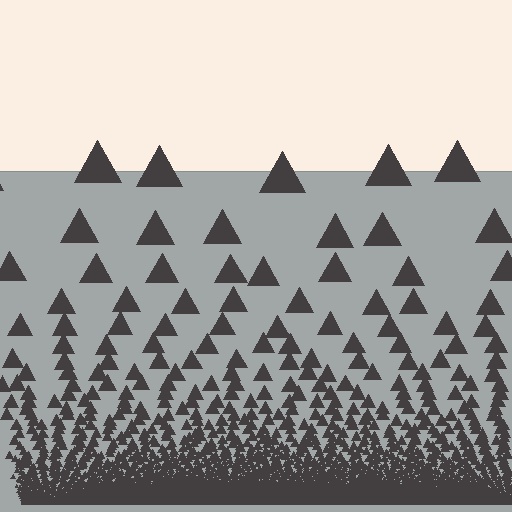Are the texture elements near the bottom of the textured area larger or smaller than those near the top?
Smaller. The gradient is inverted — elements near the bottom are smaller and denser.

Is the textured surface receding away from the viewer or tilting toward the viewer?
The surface appears to tilt toward the viewer. Texture elements get larger and sparser toward the top.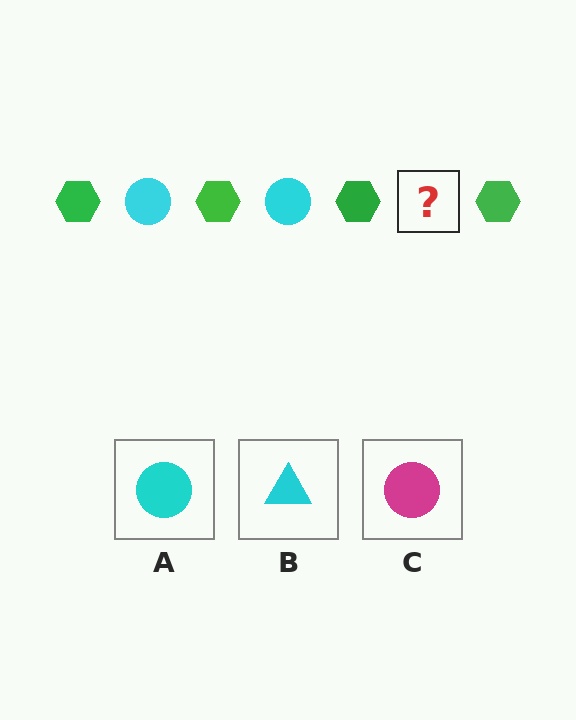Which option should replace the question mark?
Option A.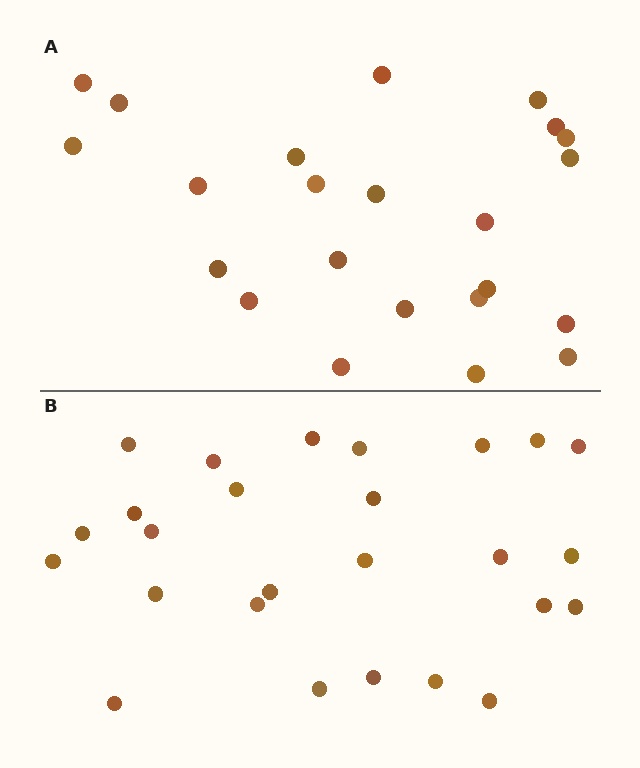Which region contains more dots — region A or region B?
Region B (the bottom region) has more dots.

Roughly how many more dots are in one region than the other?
Region B has just a few more — roughly 2 or 3 more dots than region A.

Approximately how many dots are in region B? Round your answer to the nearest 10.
About 30 dots. (The exact count is 26, which rounds to 30.)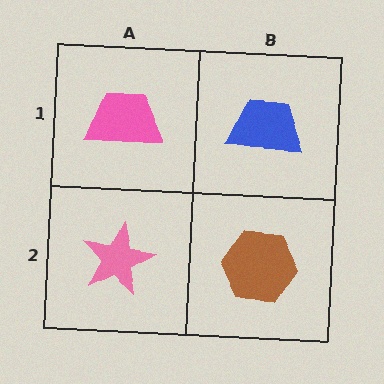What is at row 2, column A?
A pink star.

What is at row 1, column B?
A blue trapezoid.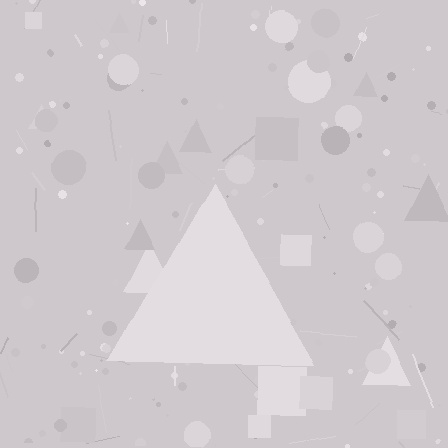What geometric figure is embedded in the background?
A triangle is embedded in the background.